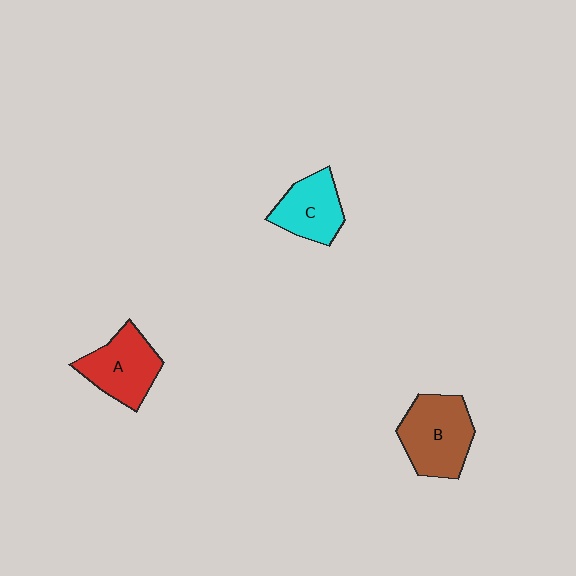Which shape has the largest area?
Shape B (brown).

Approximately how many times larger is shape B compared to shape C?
Approximately 1.3 times.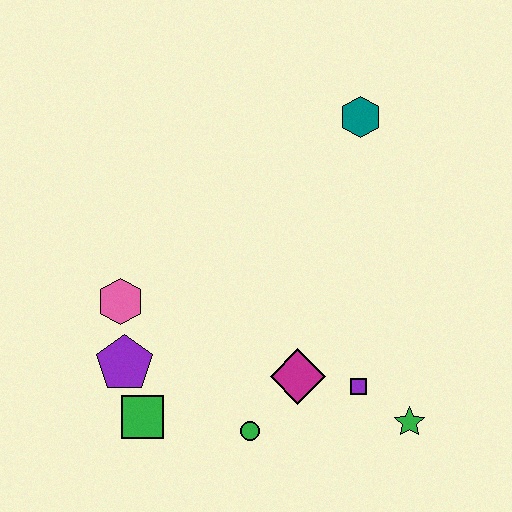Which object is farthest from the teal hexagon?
The green square is farthest from the teal hexagon.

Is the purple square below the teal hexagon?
Yes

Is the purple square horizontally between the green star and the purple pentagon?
Yes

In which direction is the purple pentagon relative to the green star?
The purple pentagon is to the left of the green star.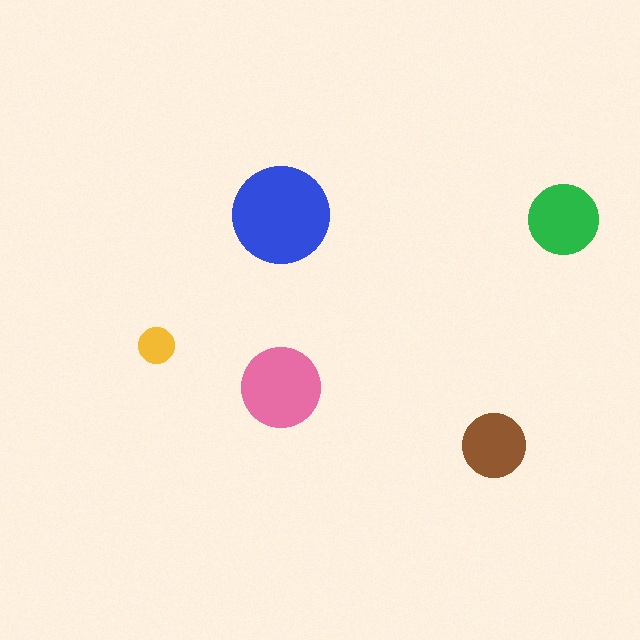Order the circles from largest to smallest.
the blue one, the pink one, the green one, the brown one, the yellow one.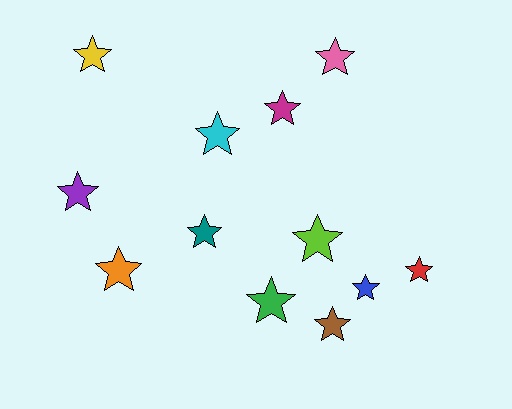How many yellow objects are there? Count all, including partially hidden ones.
There is 1 yellow object.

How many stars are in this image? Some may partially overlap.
There are 12 stars.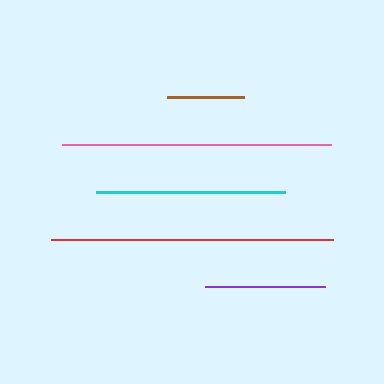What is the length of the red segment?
The red segment is approximately 282 pixels long.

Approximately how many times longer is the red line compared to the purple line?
The red line is approximately 2.4 times the length of the purple line.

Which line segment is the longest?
The red line is the longest at approximately 282 pixels.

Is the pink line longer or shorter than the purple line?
The pink line is longer than the purple line.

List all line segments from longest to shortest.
From longest to shortest: red, pink, cyan, purple, brown.